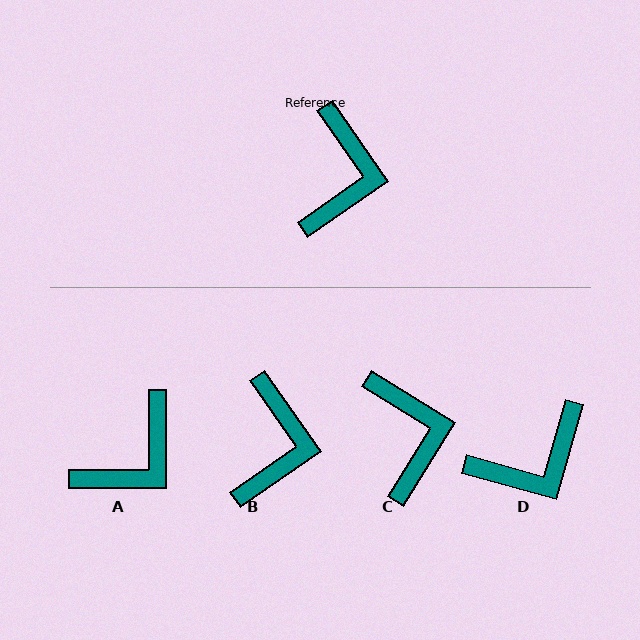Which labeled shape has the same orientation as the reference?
B.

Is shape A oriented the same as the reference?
No, it is off by about 35 degrees.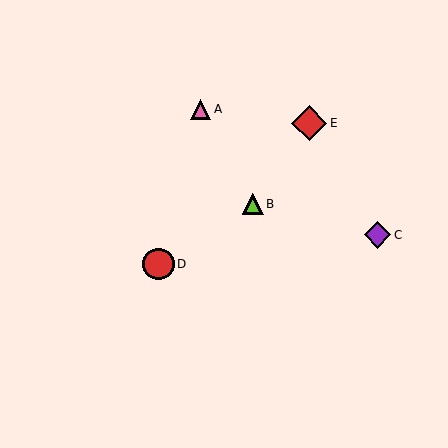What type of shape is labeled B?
Shape B is a lime triangle.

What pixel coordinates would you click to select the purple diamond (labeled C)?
Click at (377, 235) to select the purple diamond C.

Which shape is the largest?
The red diamond (labeled E) is the largest.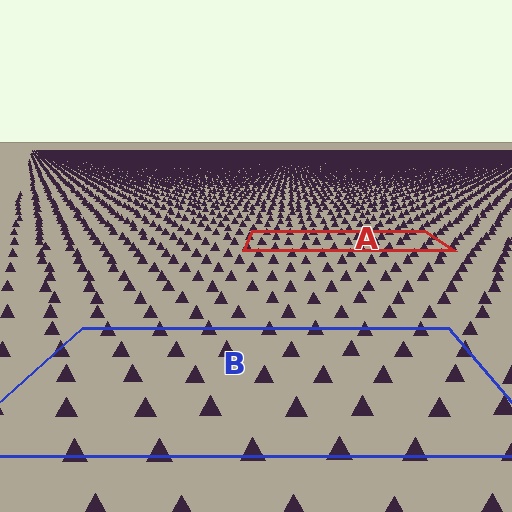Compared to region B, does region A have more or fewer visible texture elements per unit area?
Region A has more texture elements per unit area — they are packed more densely because it is farther away.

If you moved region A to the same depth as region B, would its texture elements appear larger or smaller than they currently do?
They would appear larger. At a closer depth, the same texture elements are projected at a bigger on-screen size.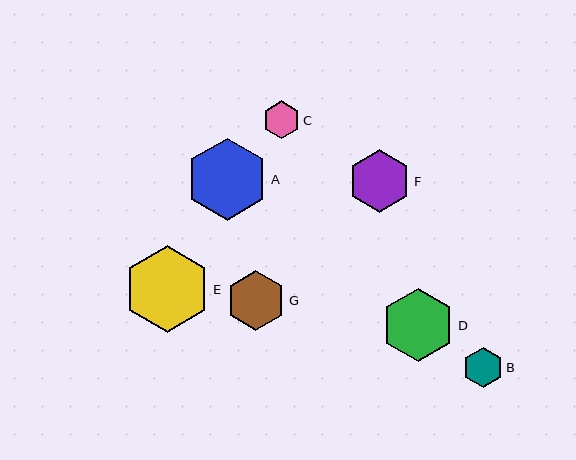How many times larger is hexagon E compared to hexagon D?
Hexagon E is approximately 1.2 times the size of hexagon D.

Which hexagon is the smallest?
Hexagon C is the smallest with a size of approximately 38 pixels.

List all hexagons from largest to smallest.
From largest to smallest: E, A, D, F, G, B, C.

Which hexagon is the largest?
Hexagon E is the largest with a size of approximately 87 pixels.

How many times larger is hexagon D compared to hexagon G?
Hexagon D is approximately 1.2 times the size of hexagon G.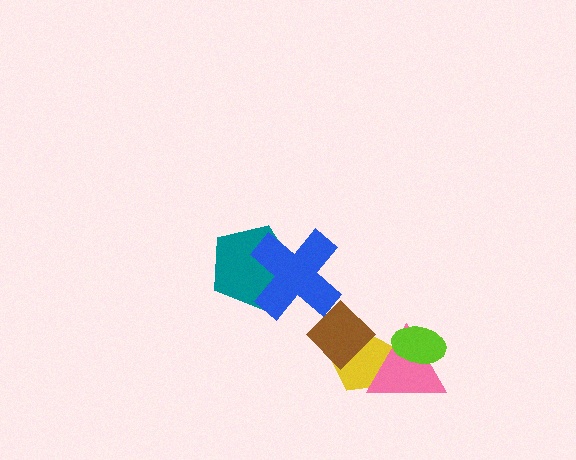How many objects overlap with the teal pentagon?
1 object overlaps with the teal pentagon.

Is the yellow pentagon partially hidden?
Yes, it is partially covered by another shape.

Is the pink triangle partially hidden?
Yes, it is partially covered by another shape.